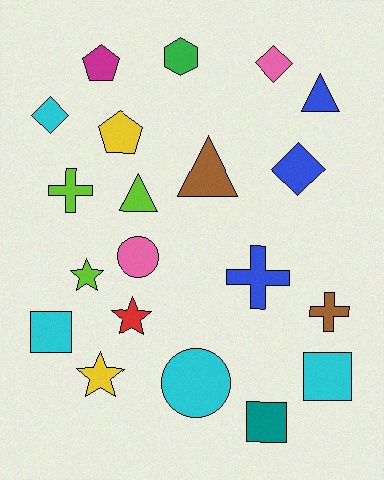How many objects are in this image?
There are 20 objects.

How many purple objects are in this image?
There are no purple objects.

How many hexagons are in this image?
There is 1 hexagon.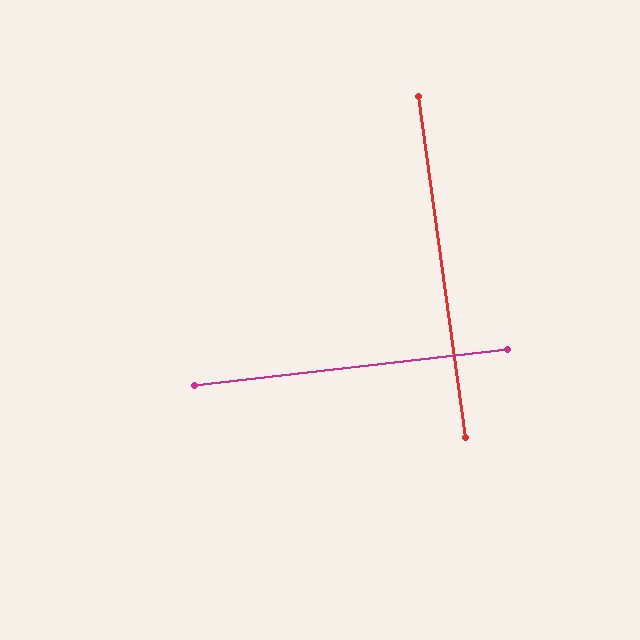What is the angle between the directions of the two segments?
Approximately 89 degrees.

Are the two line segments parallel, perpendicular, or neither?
Perpendicular — they meet at approximately 89°.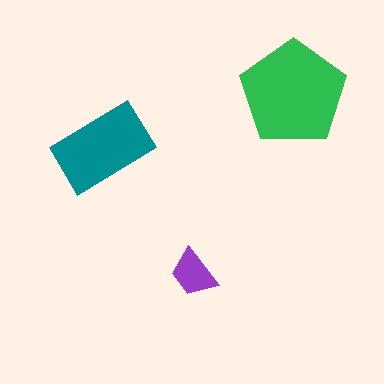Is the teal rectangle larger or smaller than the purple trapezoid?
Larger.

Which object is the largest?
The green pentagon.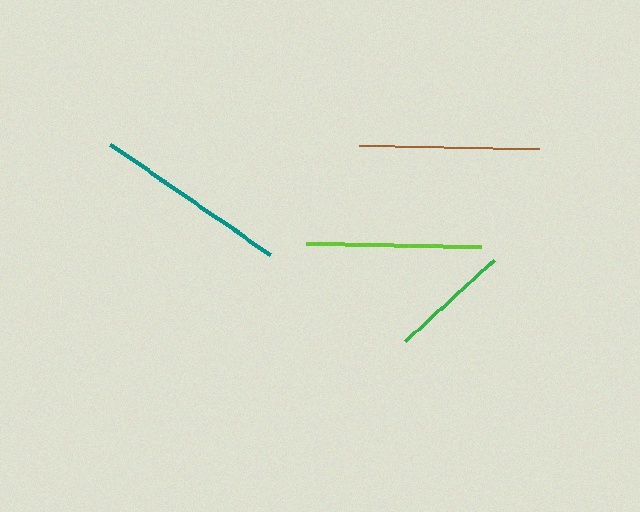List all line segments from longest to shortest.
From longest to shortest: teal, brown, lime, green.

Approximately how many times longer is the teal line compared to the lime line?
The teal line is approximately 1.1 times the length of the lime line.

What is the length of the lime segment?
The lime segment is approximately 175 pixels long.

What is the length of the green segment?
The green segment is approximately 120 pixels long.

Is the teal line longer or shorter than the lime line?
The teal line is longer than the lime line.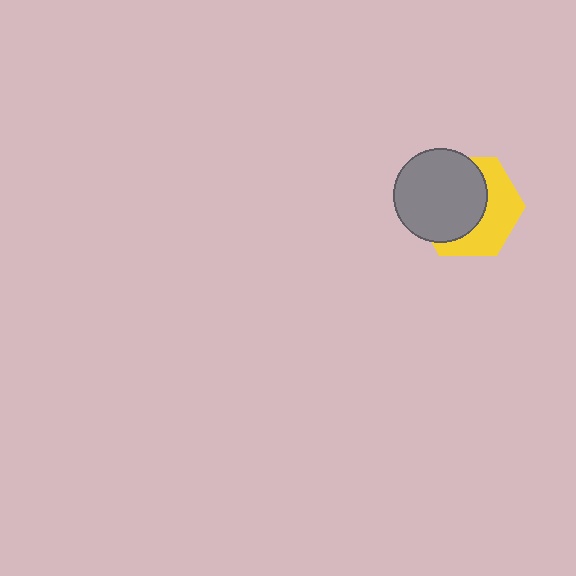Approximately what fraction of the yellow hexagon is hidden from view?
Roughly 57% of the yellow hexagon is hidden behind the gray circle.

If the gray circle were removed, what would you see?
You would see the complete yellow hexagon.